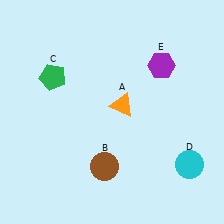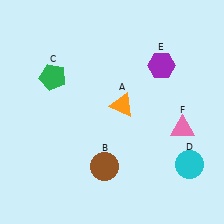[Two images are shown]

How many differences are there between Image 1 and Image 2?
There is 1 difference between the two images.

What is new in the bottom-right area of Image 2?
A pink triangle (F) was added in the bottom-right area of Image 2.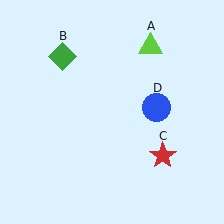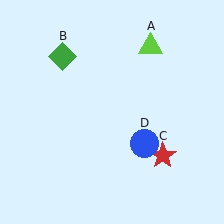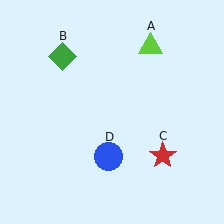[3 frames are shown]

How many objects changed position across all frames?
1 object changed position: blue circle (object D).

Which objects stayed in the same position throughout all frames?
Lime triangle (object A) and green diamond (object B) and red star (object C) remained stationary.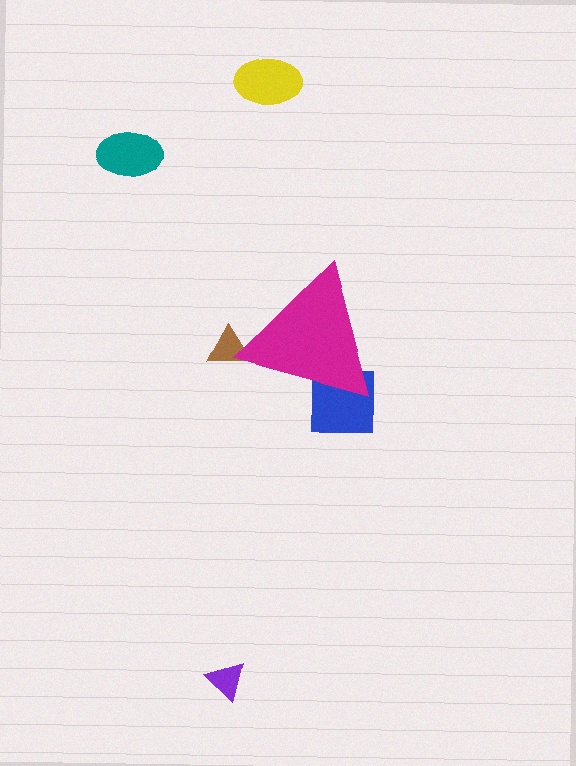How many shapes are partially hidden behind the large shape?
2 shapes are partially hidden.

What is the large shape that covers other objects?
A magenta triangle.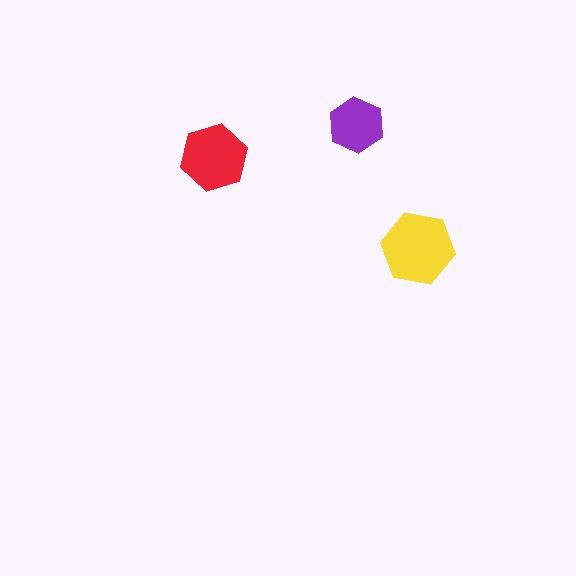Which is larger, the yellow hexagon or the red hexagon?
The yellow one.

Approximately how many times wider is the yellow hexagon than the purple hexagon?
About 1.5 times wider.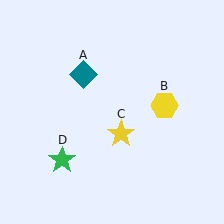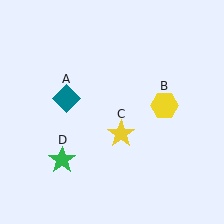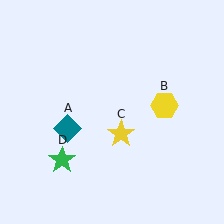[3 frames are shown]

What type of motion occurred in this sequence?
The teal diamond (object A) rotated counterclockwise around the center of the scene.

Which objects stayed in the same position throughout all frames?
Yellow hexagon (object B) and yellow star (object C) and green star (object D) remained stationary.